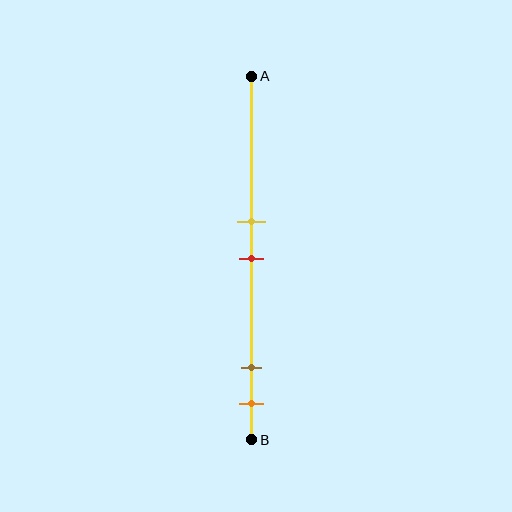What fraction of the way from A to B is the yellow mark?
The yellow mark is approximately 40% (0.4) of the way from A to B.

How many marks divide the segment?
There are 4 marks dividing the segment.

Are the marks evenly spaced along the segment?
No, the marks are not evenly spaced.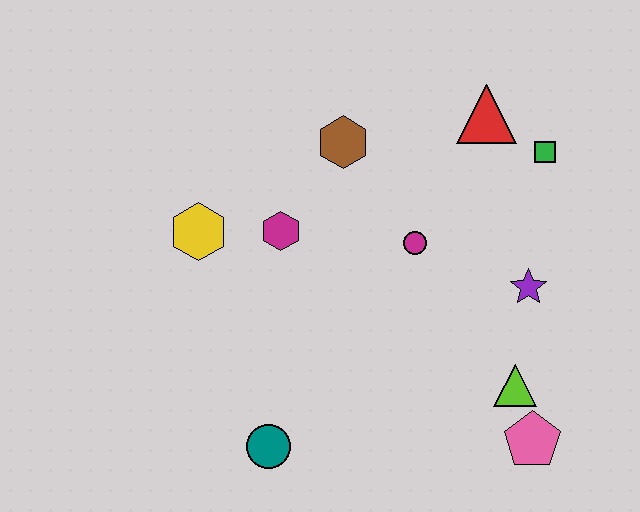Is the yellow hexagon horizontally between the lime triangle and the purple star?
No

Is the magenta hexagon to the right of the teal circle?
Yes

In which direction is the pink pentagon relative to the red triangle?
The pink pentagon is below the red triangle.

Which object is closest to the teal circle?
The magenta hexagon is closest to the teal circle.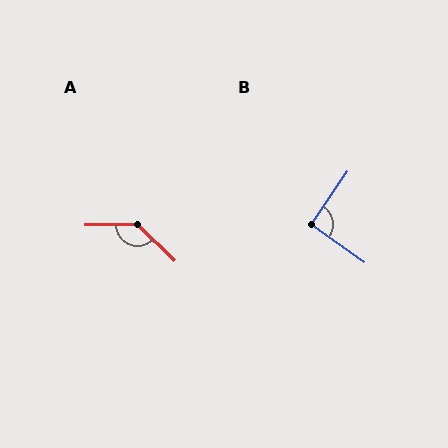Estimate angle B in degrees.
Approximately 91 degrees.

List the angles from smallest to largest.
B (91°), A (136°).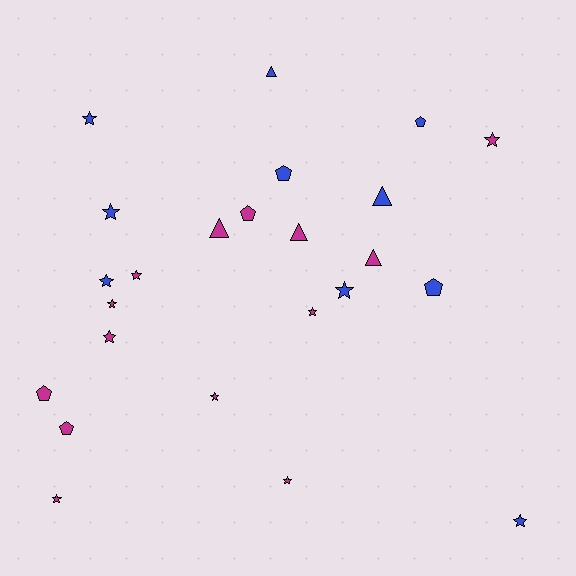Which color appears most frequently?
Magenta, with 14 objects.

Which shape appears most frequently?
Star, with 13 objects.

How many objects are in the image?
There are 24 objects.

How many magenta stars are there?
There are 8 magenta stars.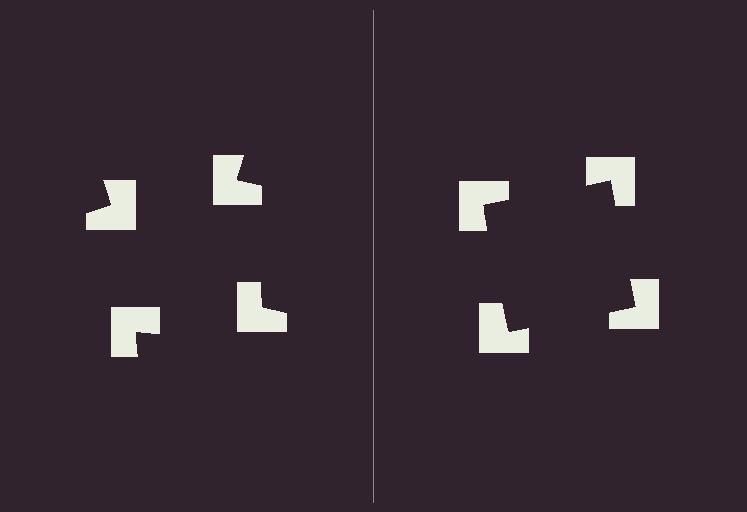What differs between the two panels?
The notched squares are positioned identically on both sides; only the wedge orientations differ. On the right they align to a square; on the left they are misaligned.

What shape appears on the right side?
An illusory square.